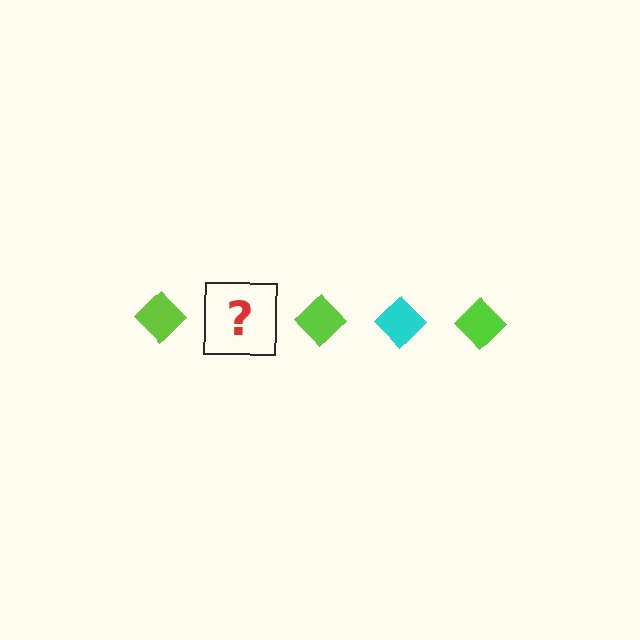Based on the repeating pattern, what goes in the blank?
The blank should be a cyan diamond.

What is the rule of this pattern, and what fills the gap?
The rule is that the pattern cycles through lime, cyan diamonds. The gap should be filled with a cyan diamond.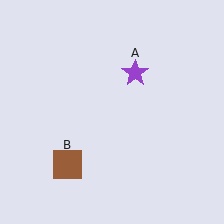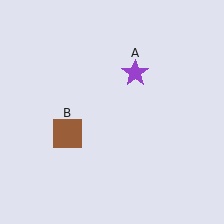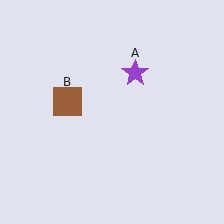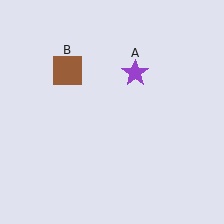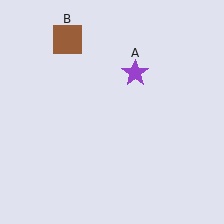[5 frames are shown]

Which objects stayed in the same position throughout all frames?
Purple star (object A) remained stationary.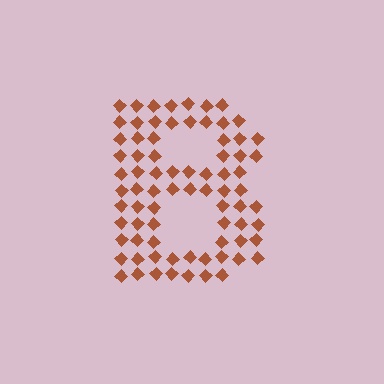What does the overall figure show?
The overall figure shows the letter B.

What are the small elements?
The small elements are diamonds.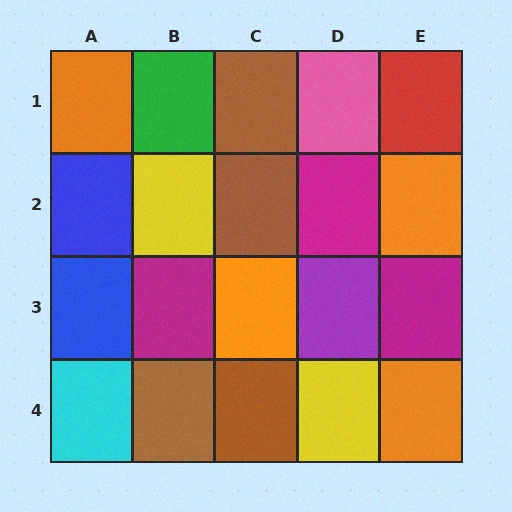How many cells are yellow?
2 cells are yellow.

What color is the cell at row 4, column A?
Cyan.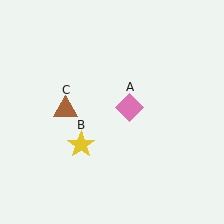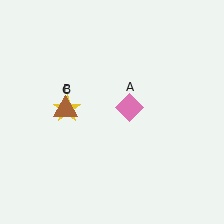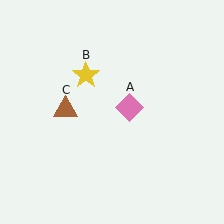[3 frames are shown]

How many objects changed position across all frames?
1 object changed position: yellow star (object B).